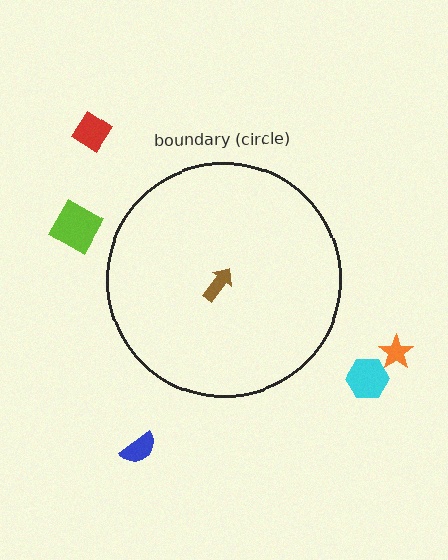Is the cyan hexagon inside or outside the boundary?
Outside.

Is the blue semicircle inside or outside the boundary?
Outside.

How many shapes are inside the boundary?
1 inside, 5 outside.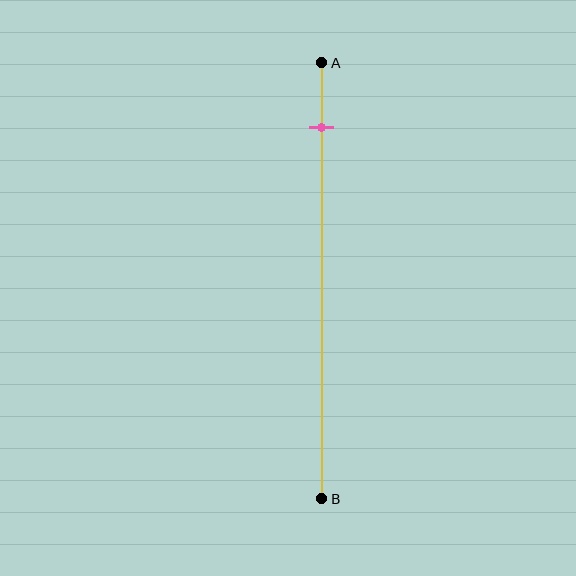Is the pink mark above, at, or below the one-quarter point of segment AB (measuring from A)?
The pink mark is above the one-quarter point of segment AB.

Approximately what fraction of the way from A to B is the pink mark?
The pink mark is approximately 15% of the way from A to B.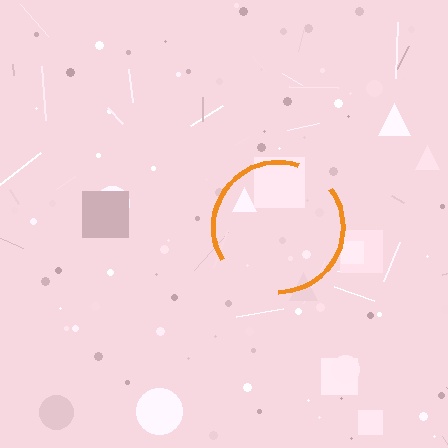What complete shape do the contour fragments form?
The contour fragments form a circle.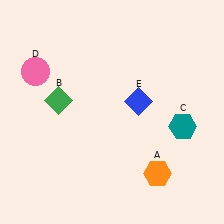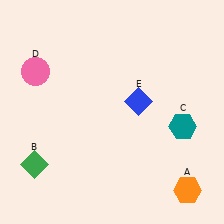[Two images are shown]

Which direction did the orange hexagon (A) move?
The orange hexagon (A) moved right.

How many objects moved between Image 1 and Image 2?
2 objects moved between the two images.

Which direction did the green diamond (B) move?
The green diamond (B) moved down.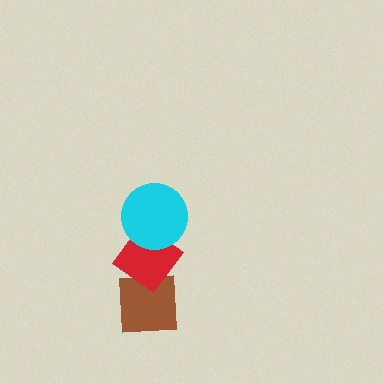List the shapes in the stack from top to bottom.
From top to bottom: the cyan circle, the red diamond, the brown square.